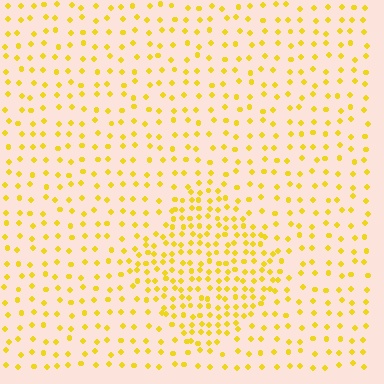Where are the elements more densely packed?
The elements are more densely packed inside the diamond boundary.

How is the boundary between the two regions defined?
The boundary is defined by a change in element density (approximately 2.1x ratio). All elements are the same color, size, and shape.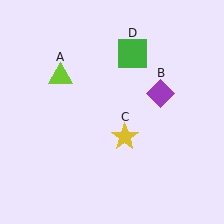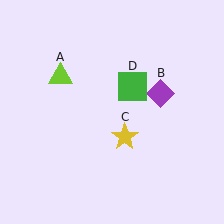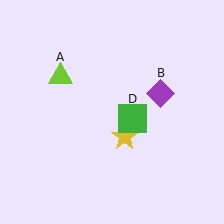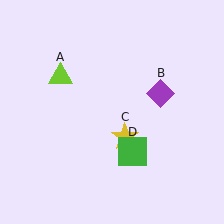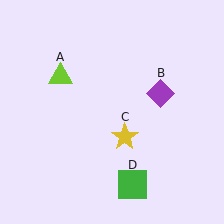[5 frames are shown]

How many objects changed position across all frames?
1 object changed position: green square (object D).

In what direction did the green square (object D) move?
The green square (object D) moved down.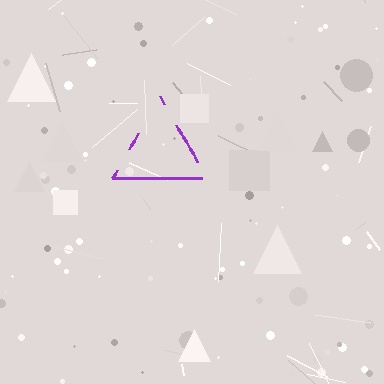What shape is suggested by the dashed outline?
The dashed outline suggests a triangle.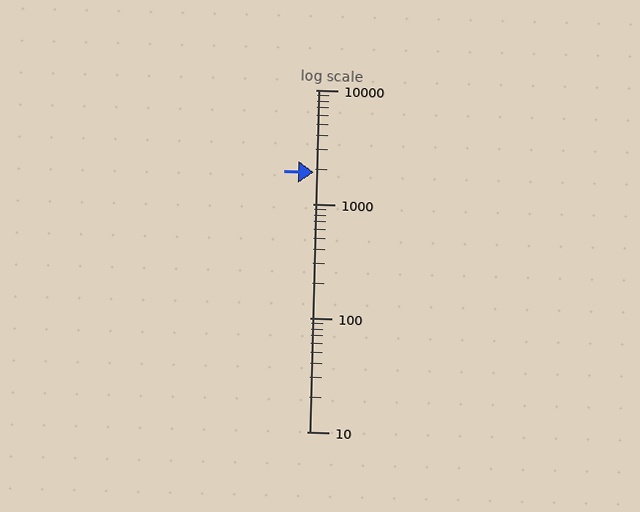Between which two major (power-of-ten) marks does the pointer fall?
The pointer is between 1000 and 10000.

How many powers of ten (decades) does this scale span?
The scale spans 3 decades, from 10 to 10000.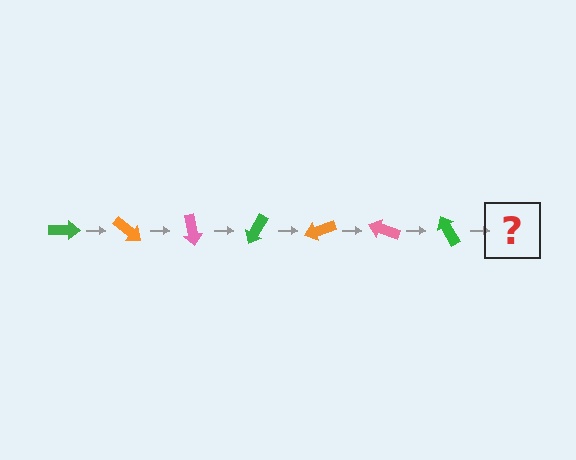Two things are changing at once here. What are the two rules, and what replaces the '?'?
The two rules are that it rotates 40 degrees each step and the color cycles through green, orange, and pink. The '?' should be an orange arrow, rotated 280 degrees from the start.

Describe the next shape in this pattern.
It should be an orange arrow, rotated 280 degrees from the start.